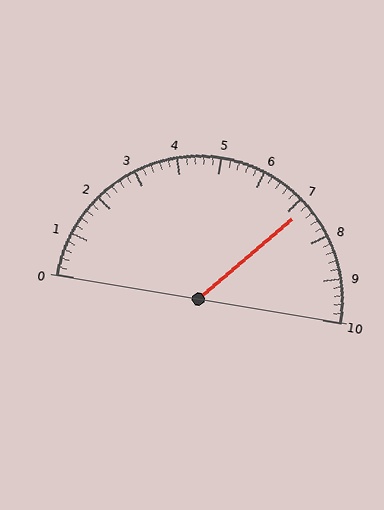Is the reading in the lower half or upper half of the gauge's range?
The reading is in the upper half of the range (0 to 10).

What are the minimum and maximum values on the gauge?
The gauge ranges from 0 to 10.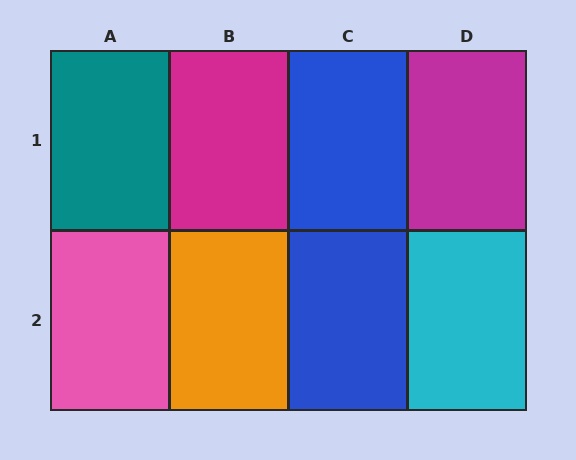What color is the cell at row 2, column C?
Blue.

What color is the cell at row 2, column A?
Pink.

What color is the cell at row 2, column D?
Cyan.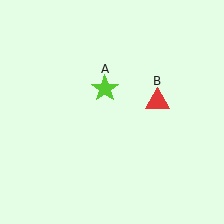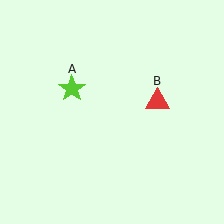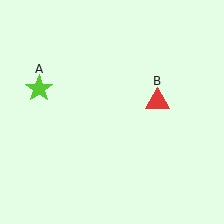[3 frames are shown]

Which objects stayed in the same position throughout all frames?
Red triangle (object B) remained stationary.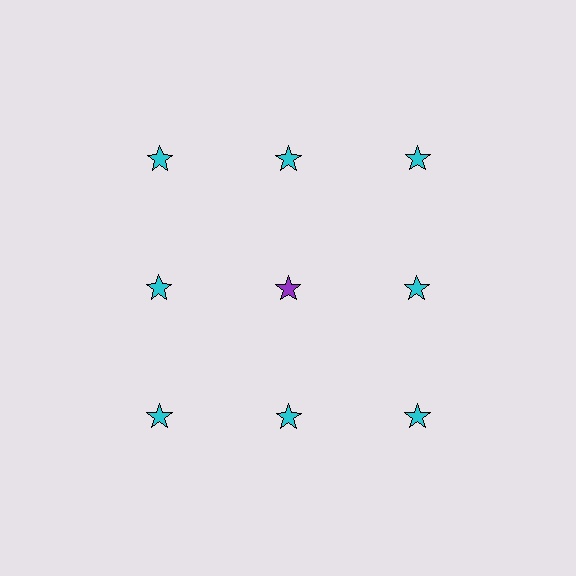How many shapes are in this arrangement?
There are 9 shapes arranged in a grid pattern.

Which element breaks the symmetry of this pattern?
The purple star in the second row, second from left column breaks the symmetry. All other shapes are cyan stars.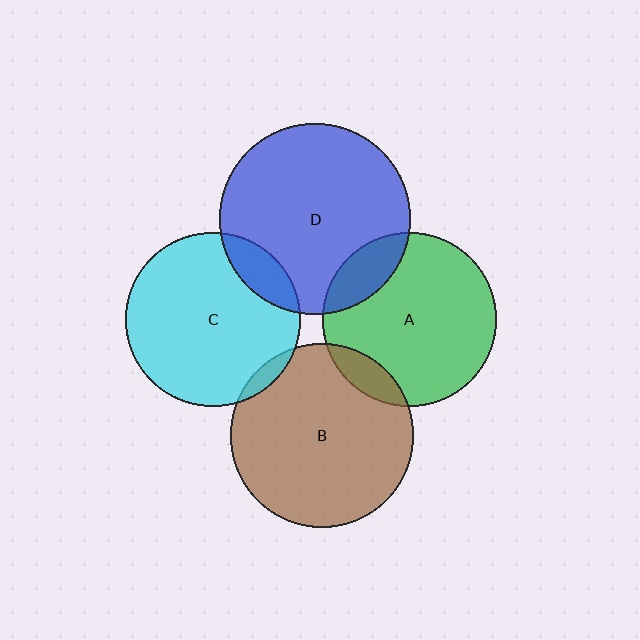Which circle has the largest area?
Circle D (blue).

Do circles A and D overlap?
Yes.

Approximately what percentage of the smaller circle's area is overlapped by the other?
Approximately 15%.